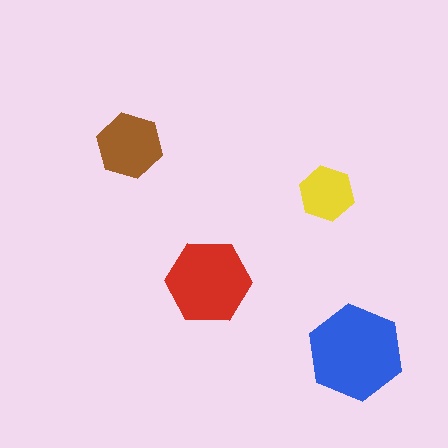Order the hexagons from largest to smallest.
the blue one, the red one, the brown one, the yellow one.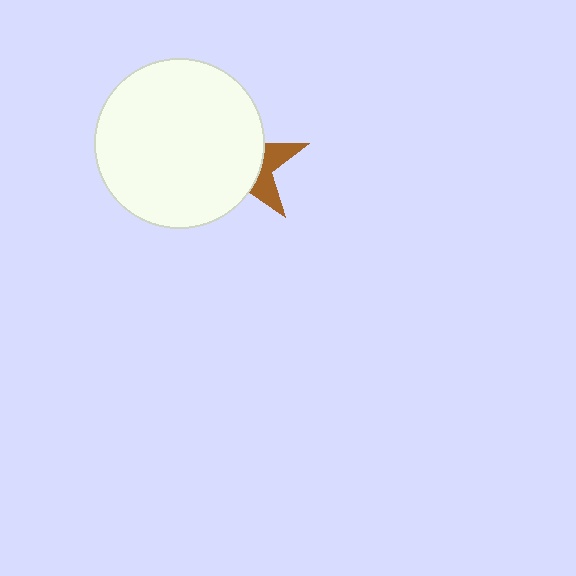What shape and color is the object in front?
The object in front is a white circle.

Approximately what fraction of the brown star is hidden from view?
Roughly 70% of the brown star is hidden behind the white circle.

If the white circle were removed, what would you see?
You would see the complete brown star.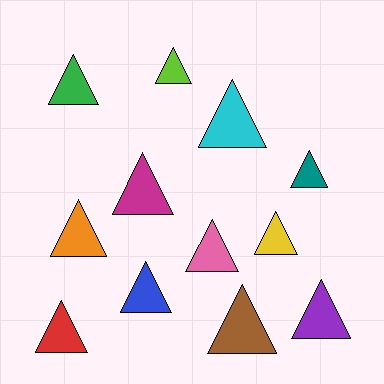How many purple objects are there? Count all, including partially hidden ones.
There is 1 purple object.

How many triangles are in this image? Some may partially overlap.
There are 12 triangles.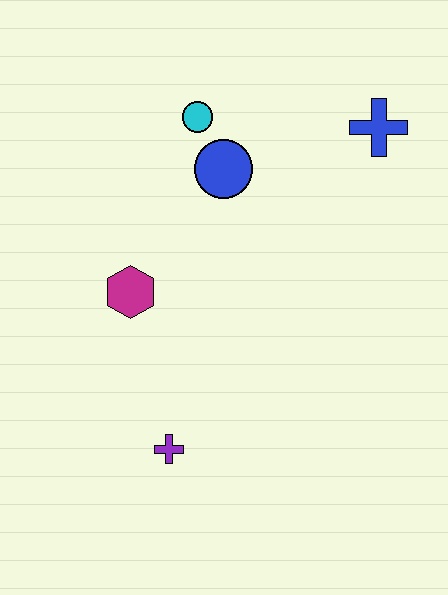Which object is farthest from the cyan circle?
The purple cross is farthest from the cyan circle.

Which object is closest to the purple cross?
The magenta hexagon is closest to the purple cross.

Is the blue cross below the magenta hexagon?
No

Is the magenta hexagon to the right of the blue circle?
No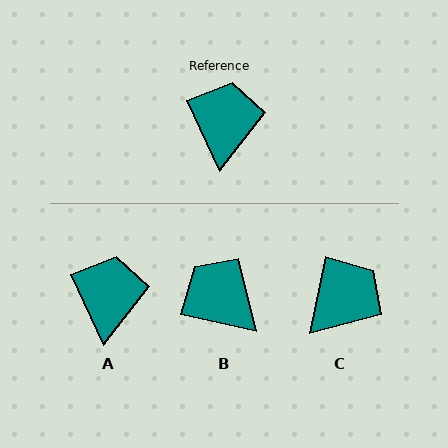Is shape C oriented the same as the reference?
No, it is off by about 36 degrees.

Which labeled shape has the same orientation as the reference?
A.